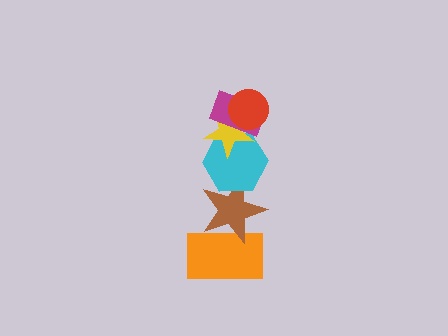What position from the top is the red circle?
The red circle is 1st from the top.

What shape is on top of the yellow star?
The magenta rectangle is on top of the yellow star.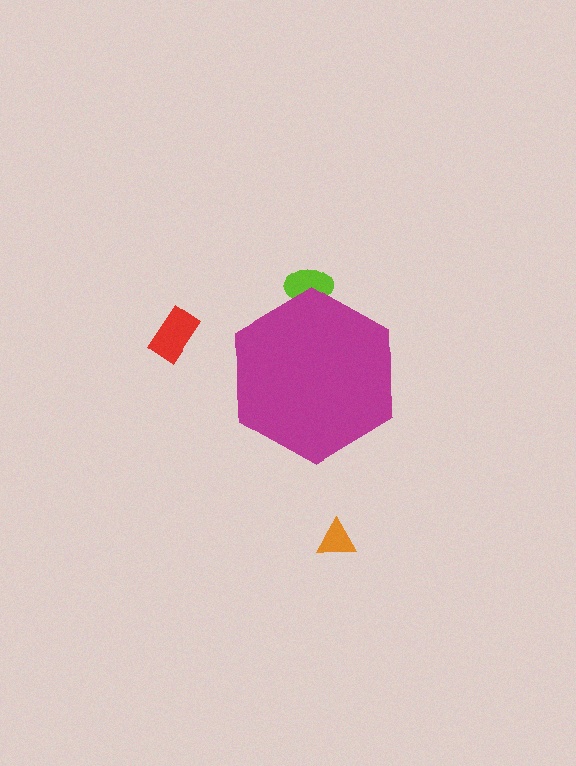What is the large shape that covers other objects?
A magenta hexagon.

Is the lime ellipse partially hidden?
Yes, the lime ellipse is partially hidden behind the magenta hexagon.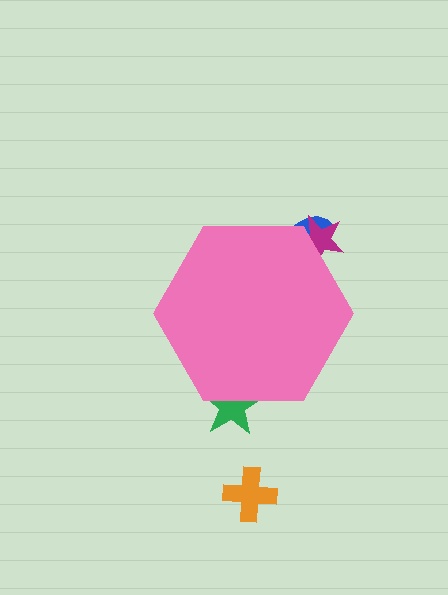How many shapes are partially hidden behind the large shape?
3 shapes are partially hidden.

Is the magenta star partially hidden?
Yes, the magenta star is partially hidden behind the pink hexagon.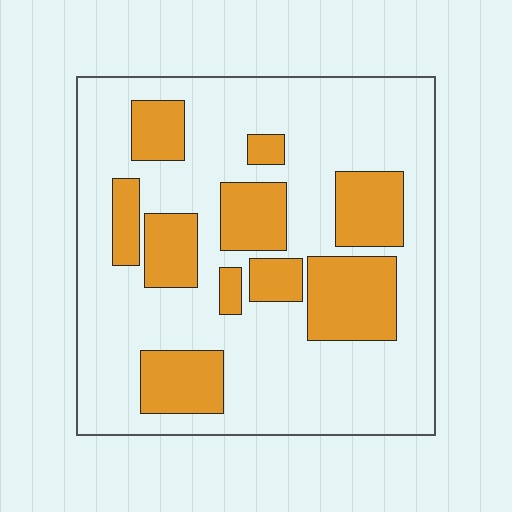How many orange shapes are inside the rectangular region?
10.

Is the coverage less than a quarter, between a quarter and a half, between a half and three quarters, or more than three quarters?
Between a quarter and a half.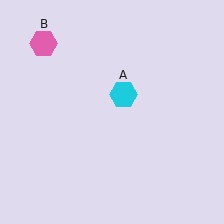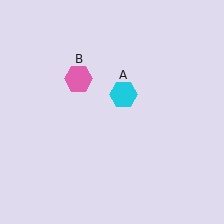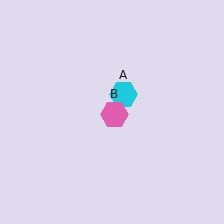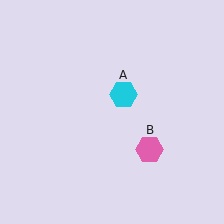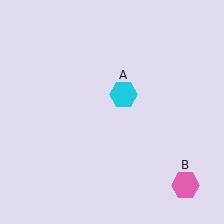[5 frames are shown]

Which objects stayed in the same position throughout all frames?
Cyan hexagon (object A) remained stationary.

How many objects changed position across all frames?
1 object changed position: pink hexagon (object B).